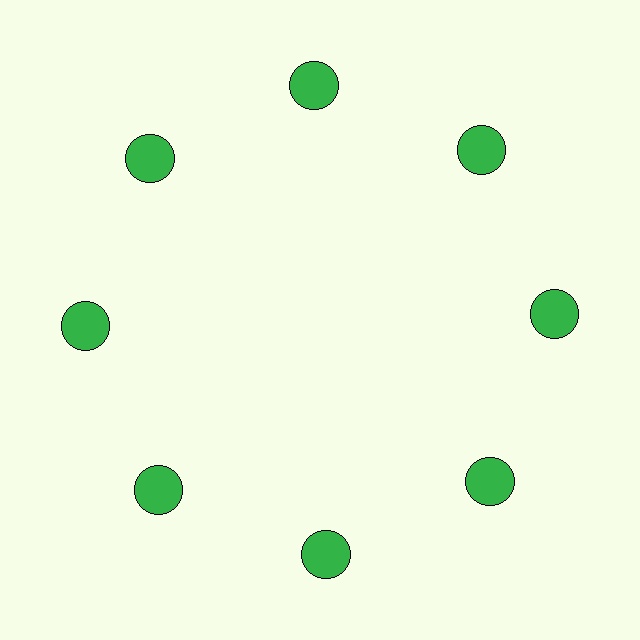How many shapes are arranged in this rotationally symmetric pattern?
There are 8 shapes, arranged in 8 groups of 1.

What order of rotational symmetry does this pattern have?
This pattern has 8-fold rotational symmetry.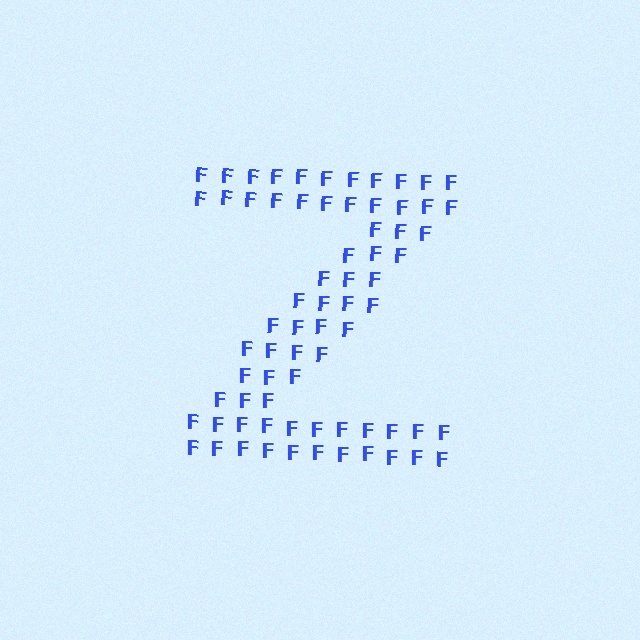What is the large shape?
The large shape is the letter Z.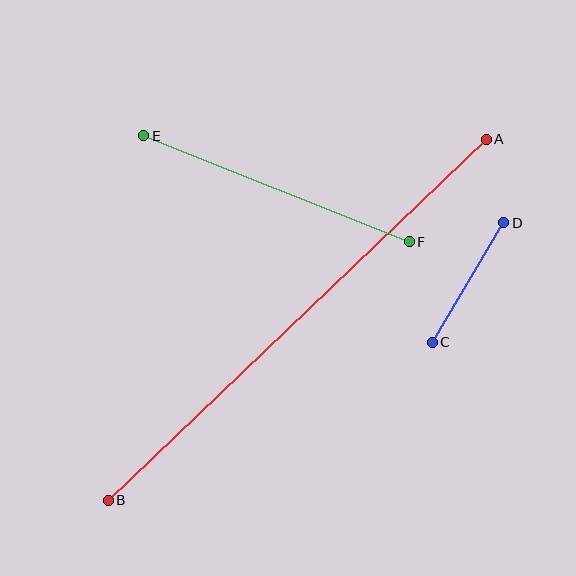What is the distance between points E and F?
The distance is approximately 286 pixels.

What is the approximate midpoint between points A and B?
The midpoint is at approximately (297, 320) pixels.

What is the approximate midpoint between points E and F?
The midpoint is at approximately (277, 189) pixels.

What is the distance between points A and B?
The distance is approximately 523 pixels.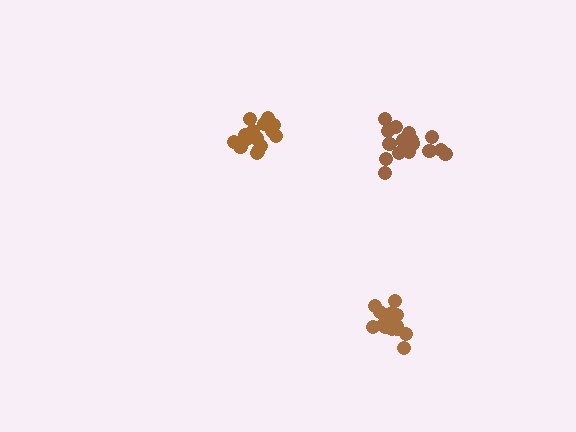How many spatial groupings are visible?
There are 3 spatial groupings.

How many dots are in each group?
Group 1: 18 dots, Group 2: 16 dots, Group 3: 16 dots (50 total).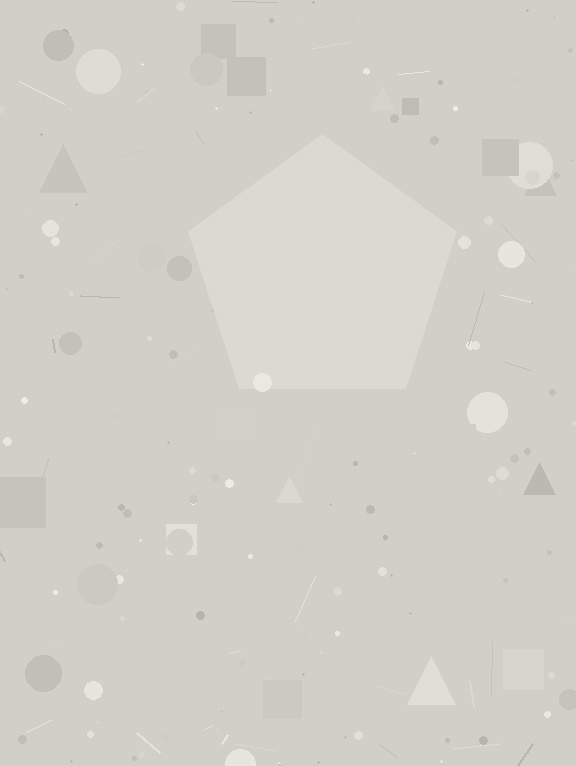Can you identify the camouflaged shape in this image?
The camouflaged shape is a pentagon.